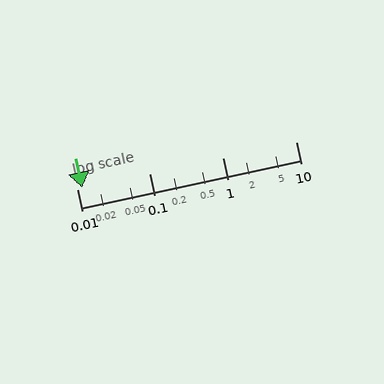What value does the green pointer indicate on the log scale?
The pointer indicates approximately 0.012.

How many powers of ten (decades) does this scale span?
The scale spans 3 decades, from 0.01 to 10.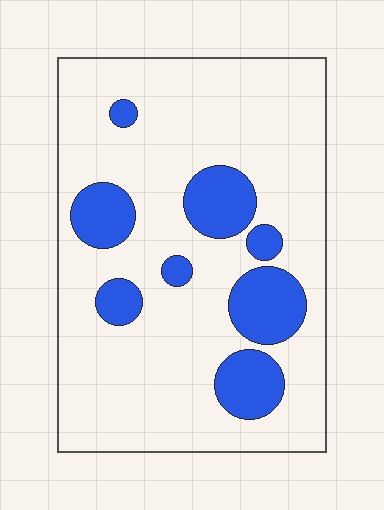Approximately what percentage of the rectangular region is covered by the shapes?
Approximately 20%.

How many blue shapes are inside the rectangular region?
8.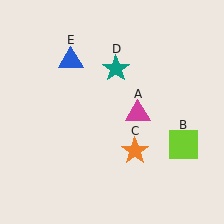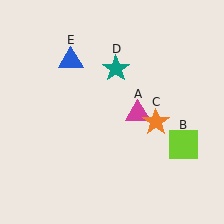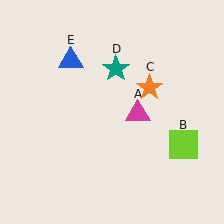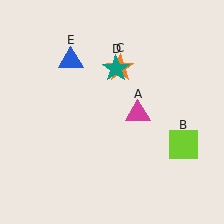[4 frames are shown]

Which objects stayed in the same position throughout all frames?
Magenta triangle (object A) and lime square (object B) and teal star (object D) and blue triangle (object E) remained stationary.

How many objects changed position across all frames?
1 object changed position: orange star (object C).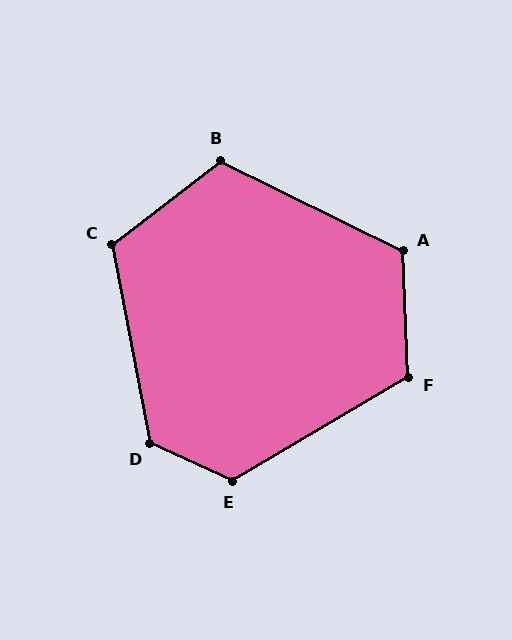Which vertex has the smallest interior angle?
B, at approximately 116 degrees.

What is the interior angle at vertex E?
Approximately 125 degrees (obtuse).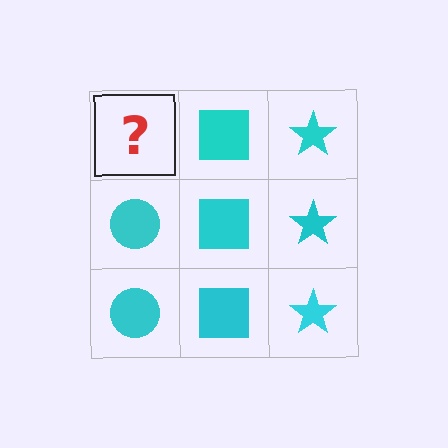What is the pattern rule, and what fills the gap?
The rule is that each column has a consistent shape. The gap should be filled with a cyan circle.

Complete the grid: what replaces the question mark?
The question mark should be replaced with a cyan circle.